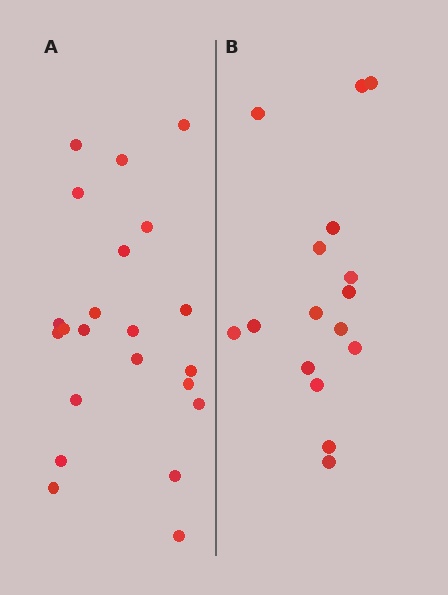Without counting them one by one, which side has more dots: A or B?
Region A (the left region) has more dots.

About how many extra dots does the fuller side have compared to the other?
Region A has about 6 more dots than region B.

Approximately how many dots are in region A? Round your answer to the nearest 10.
About 20 dots. (The exact count is 22, which rounds to 20.)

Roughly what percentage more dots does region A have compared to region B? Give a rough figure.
About 40% more.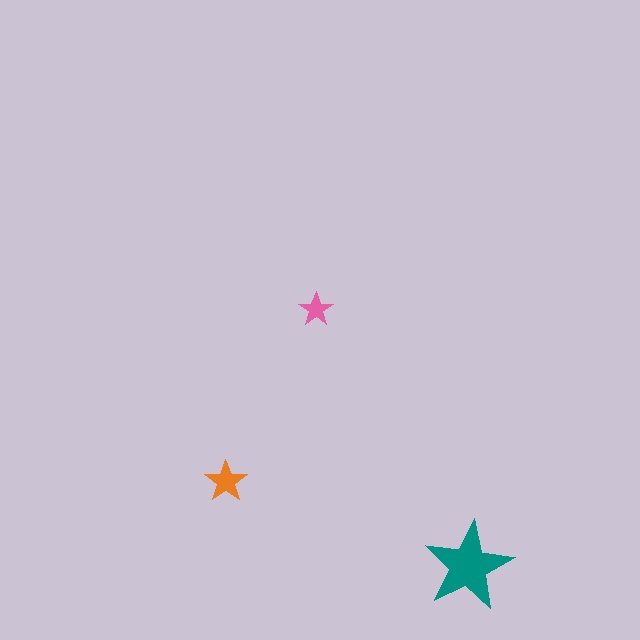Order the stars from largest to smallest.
the teal one, the orange one, the pink one.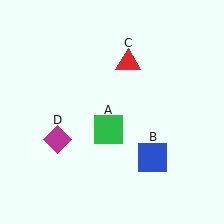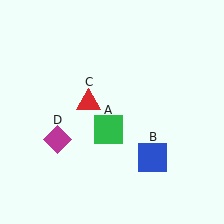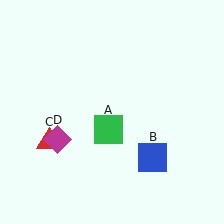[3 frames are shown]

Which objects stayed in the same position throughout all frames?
Green square (object A) and blue square (object B) and magenta diamond (object D) remained stationary.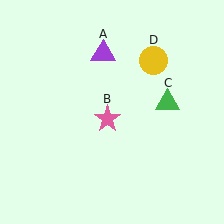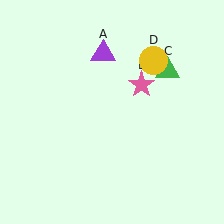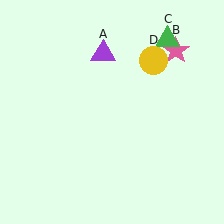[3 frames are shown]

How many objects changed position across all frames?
2 objects changed position: pink star (object B), green triangle (object C).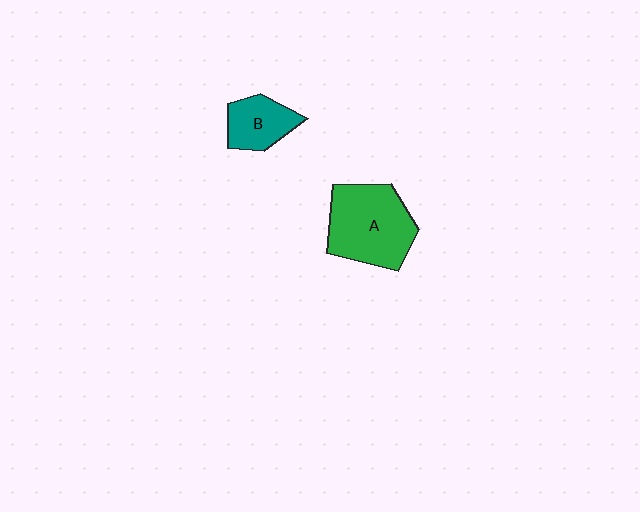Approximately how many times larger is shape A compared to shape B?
Approximately 2.0 times.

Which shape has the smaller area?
Shape B (teal).